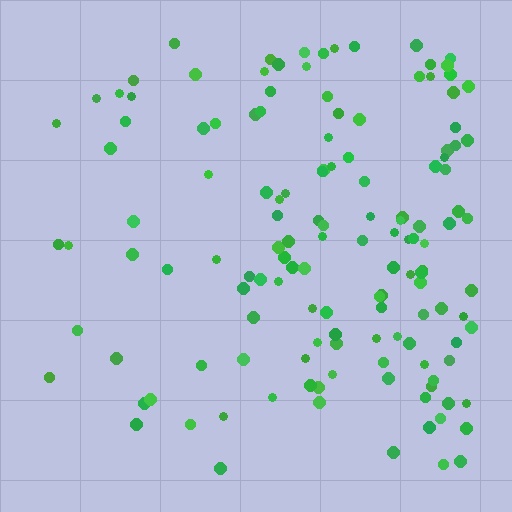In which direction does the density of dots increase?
From left to right, with the right side densest.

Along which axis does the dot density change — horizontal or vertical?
Horizontal.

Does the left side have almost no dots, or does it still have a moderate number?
Still a moderate number, just noticeably fewer than the right.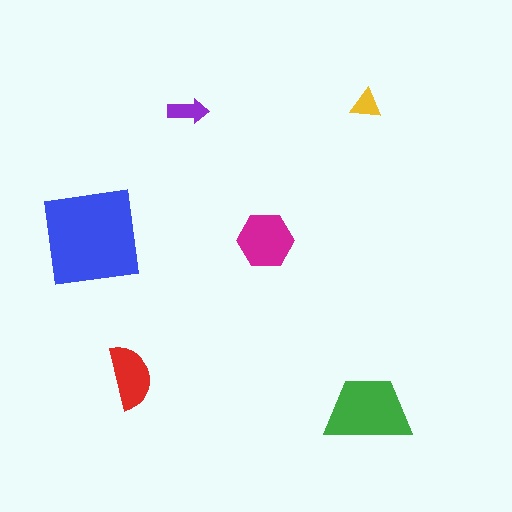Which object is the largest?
The blue square.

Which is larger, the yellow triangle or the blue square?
The blue square.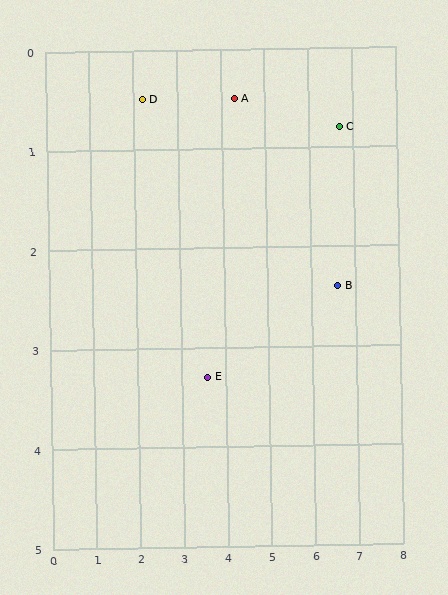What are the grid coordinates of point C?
Point C is at approximately (6.7, 0.8).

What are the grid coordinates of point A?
Point A is at approximately (4.3, 0.5).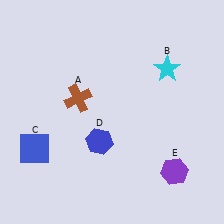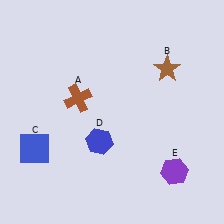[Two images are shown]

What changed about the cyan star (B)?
In Image 1, B is cyan. In Image 2, it changed to brown.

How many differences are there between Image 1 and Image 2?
There is 1 difference between the two images.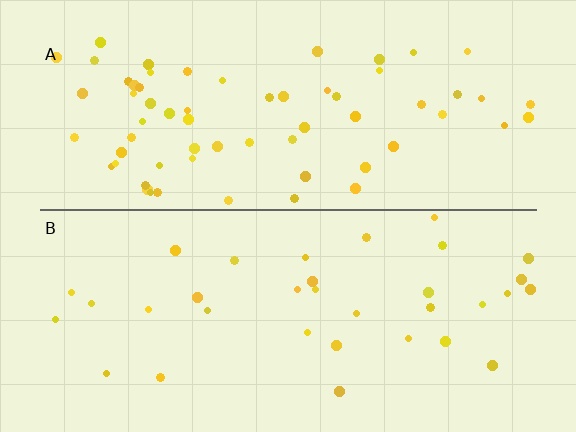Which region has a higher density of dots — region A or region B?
A (the top).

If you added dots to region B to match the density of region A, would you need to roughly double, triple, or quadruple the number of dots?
Approximately double.